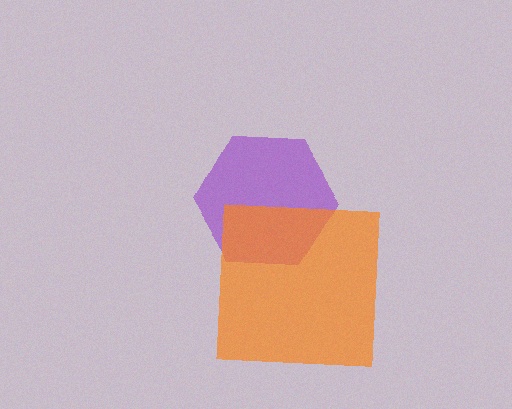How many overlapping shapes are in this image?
There are 2 overlapping shapes in the image.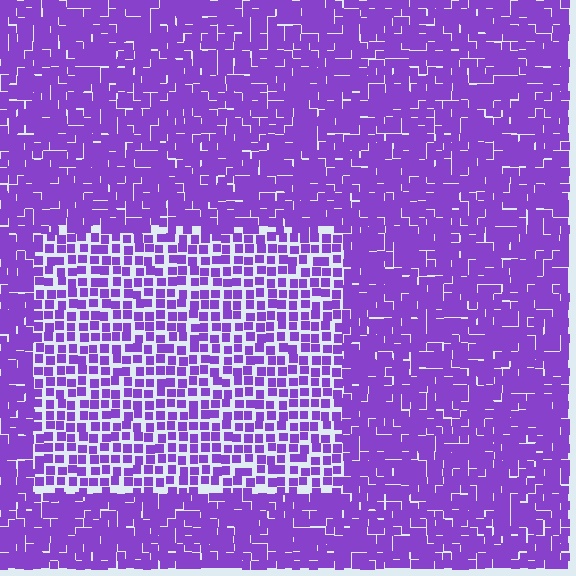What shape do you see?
I see a rectangle.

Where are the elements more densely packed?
The elements are more densely packed outside the rectangle boundary.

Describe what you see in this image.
The image contains small purple elements arranged at two different densities. A rectangle-shaped region is visible where the elements are less densely packed than the surrounding area.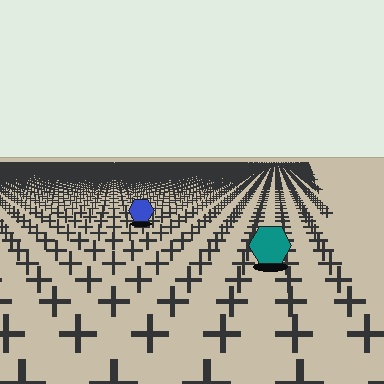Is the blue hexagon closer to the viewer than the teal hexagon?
No. The teal hexagon is closer — you can tell from the texture gradient: the ground texture is coarser near it.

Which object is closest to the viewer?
The teal hexagon is closest. The texture marks near it are larger and more spread out.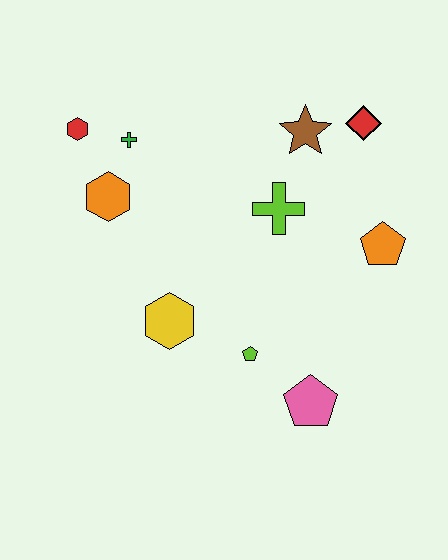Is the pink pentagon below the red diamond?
Yes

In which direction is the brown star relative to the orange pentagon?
The brown star is above the orange pentagon.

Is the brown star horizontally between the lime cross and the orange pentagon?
Yes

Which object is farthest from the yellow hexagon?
The red diamond is farthest from the yellow hexagon.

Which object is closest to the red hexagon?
The green cross is closest to the red hexagon.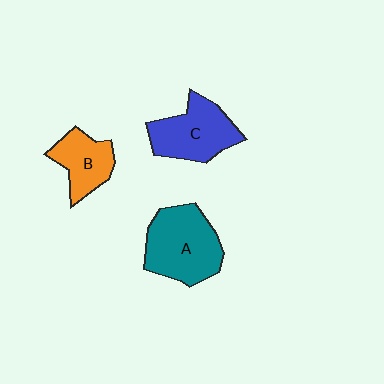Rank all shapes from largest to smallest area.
From largest to smallest: A (teal), C (blue), B (orange).